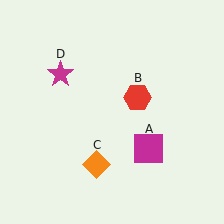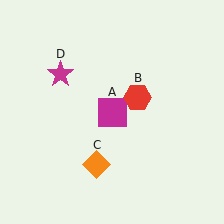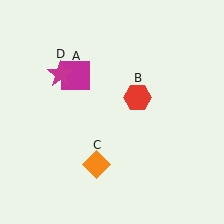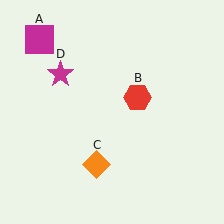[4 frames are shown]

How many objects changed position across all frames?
1 object changed position: magenta square (object A).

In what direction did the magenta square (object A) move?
The magenta square (object A) moved up and to the left.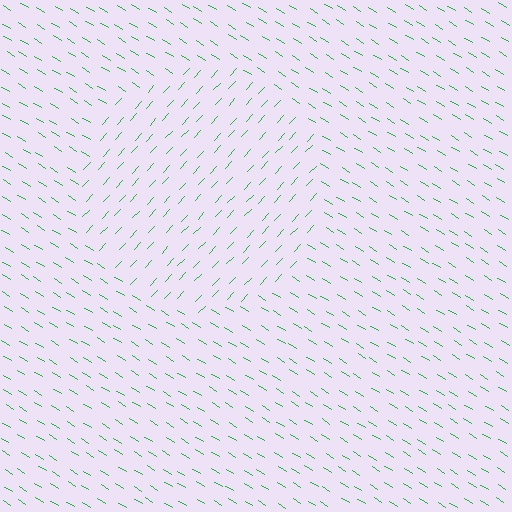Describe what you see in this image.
The image is filled with small green line segments. A circle region in the image has lines oriented differently from the surrounding lines, creating a visible texture boundary.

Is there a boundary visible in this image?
Yes, there is a texture boundary formed by a change in line orientation.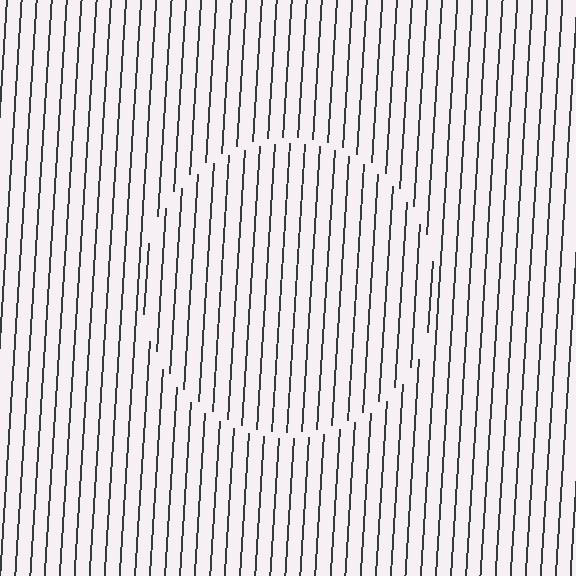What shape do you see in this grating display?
An illusory circle. The interior of the shape contains the same grating, shifted by half a period — the contour is defined by the phase discontinuity where line-ends from the inner and outer gratings abut.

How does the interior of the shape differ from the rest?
The interior of the shape contains the same grating, shifted by half a period — the contour is defined by the phase discontinuity where line-ends from the inner and outer gratings abut.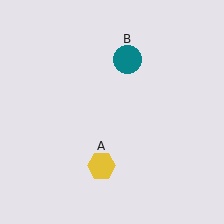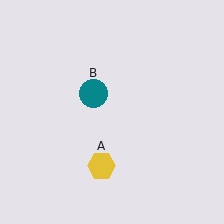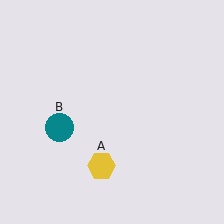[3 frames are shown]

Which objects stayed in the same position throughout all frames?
Yellow hexagon (object A) remained stationary.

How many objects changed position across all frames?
1 object changed position: teal circle (object B).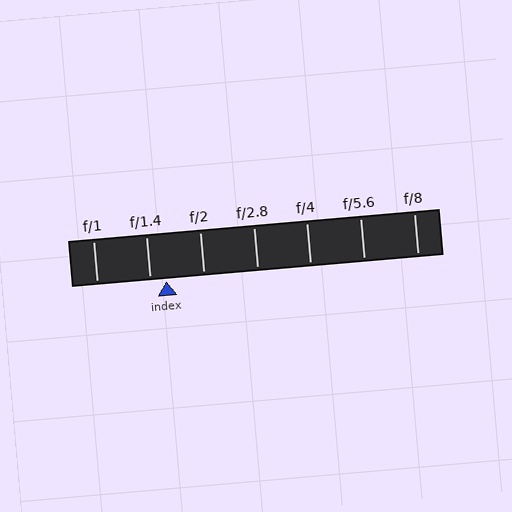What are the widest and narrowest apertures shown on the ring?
The widest aperture shown is f/1 and the narrowest is f/8.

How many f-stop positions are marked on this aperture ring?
There are 7 f-stop positions marked.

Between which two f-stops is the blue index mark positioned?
The index mark is between f/1.4 and f/2.